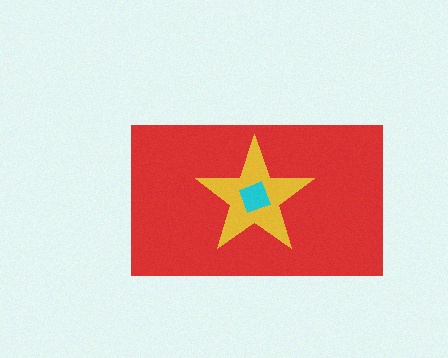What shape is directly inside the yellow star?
The cyan square.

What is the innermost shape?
The cyan square.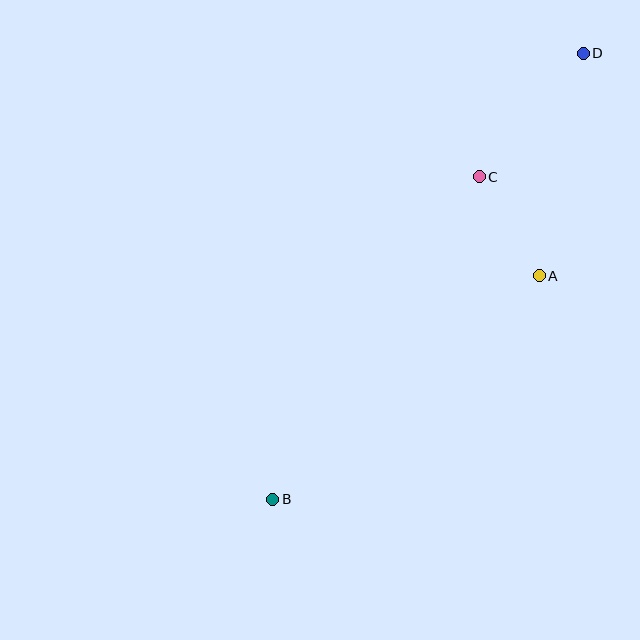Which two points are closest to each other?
Points A and C are closest to each other.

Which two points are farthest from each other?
Points B and D are farthest from each other.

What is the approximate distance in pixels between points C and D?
The distance between C and D is approximately 162 pixels.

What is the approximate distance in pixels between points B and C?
The distance between B and C is approximately 383 pixels.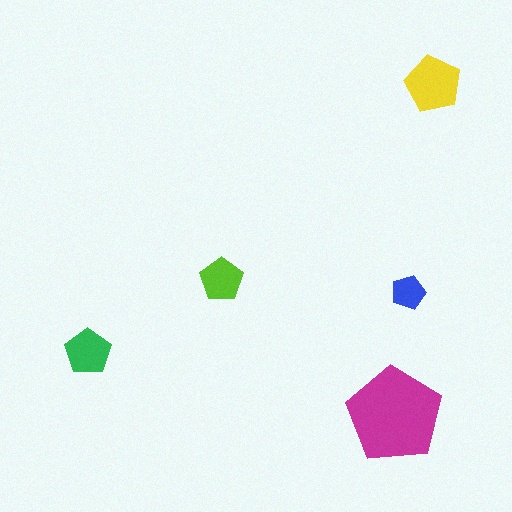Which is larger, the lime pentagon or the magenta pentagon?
The magenta one.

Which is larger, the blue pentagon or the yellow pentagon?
The yellow one.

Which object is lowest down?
The magenta pentagon is bottommost.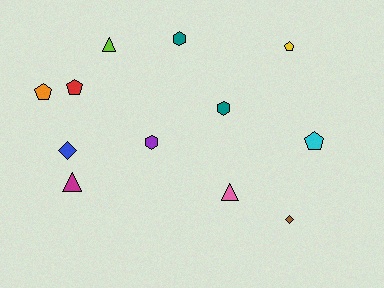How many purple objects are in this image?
There is 1 purple object.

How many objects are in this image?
There are 12 objects.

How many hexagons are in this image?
There are 3 hexagons.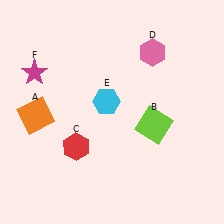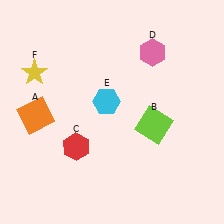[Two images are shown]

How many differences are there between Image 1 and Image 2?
There is 1 difference between the two images.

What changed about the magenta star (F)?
In Image 1, F is magenta. In Image 2, it changed to yellow.